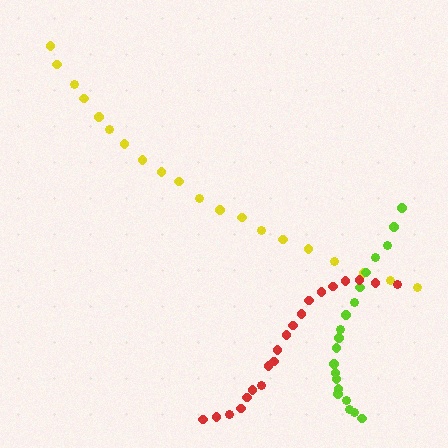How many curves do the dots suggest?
There are 3 distinct paths.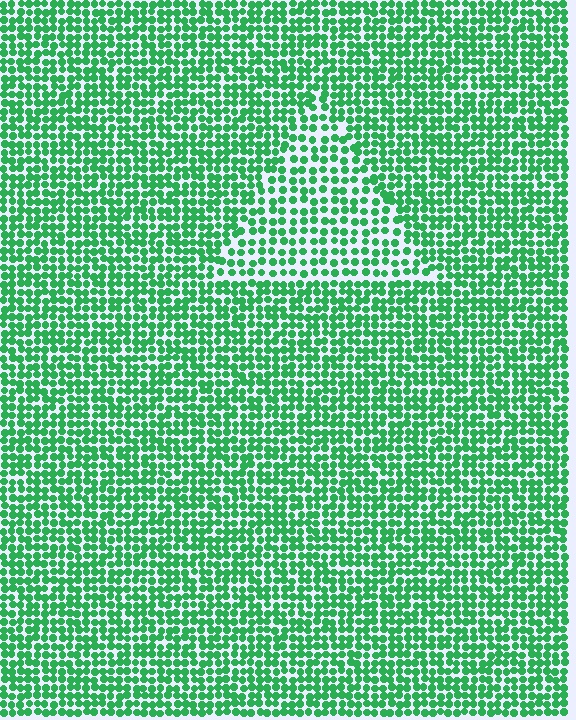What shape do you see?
I see a triangle.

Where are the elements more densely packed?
The elements are more densely packed outside the triangle boundary.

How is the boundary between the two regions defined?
The boundary is defined by a change in element density (approximately 1.6x ratio). All elements are the same color, size, and shape.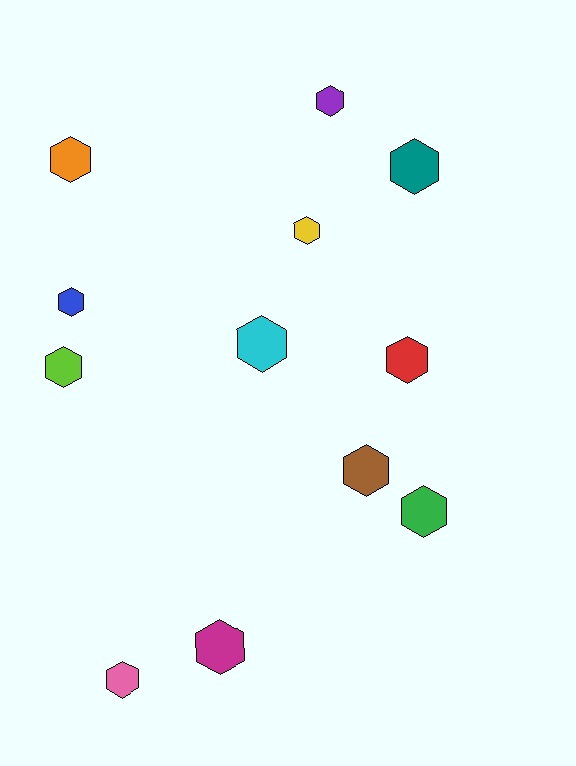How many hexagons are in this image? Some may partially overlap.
There are 12 hexagons.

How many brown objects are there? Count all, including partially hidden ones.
There is 1 brown object.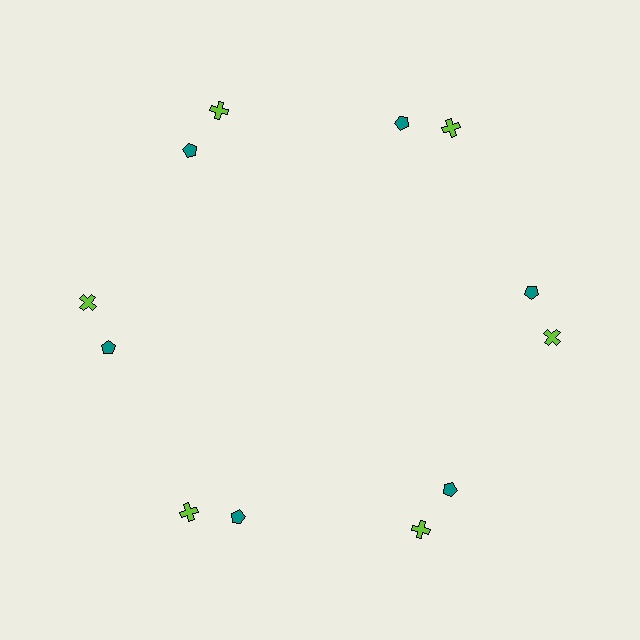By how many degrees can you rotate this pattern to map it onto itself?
The pattern maps onto itself every 60 degrees of rotation.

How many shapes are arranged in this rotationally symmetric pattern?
There are 12 shapes, arranged in 6 groups of 2.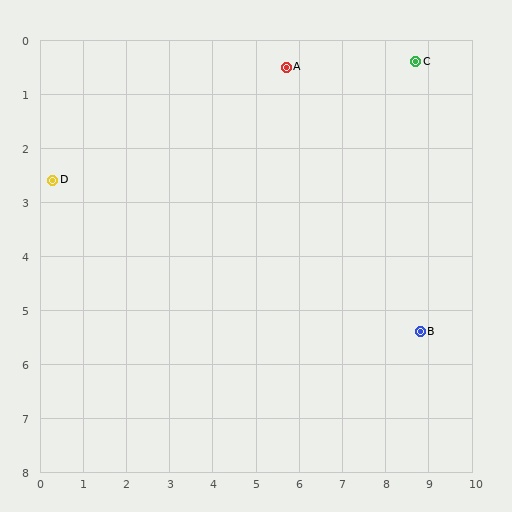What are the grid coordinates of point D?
Point D is at approximately (0.3, 2.6).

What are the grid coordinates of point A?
Point A is at approximately (5.7, 0.5).